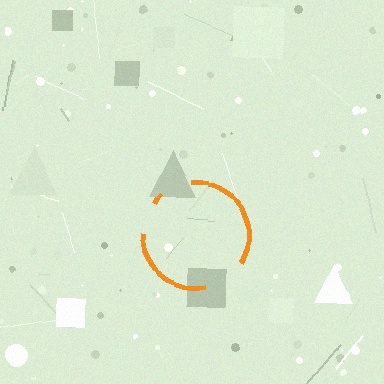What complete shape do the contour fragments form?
The contour fragments form a circle.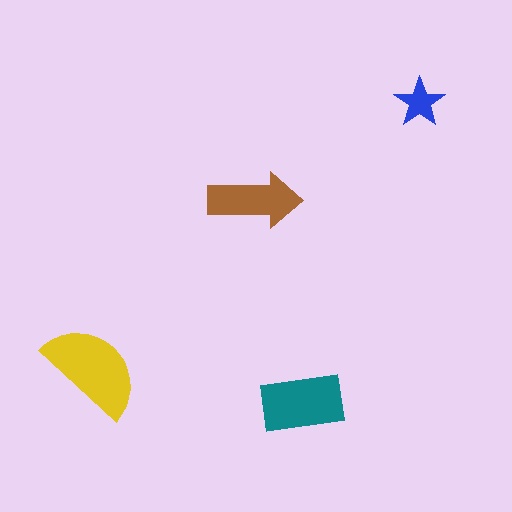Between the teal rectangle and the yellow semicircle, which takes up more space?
The yellow semicircle.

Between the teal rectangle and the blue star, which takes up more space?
The teal rectangle.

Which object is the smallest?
The blue star.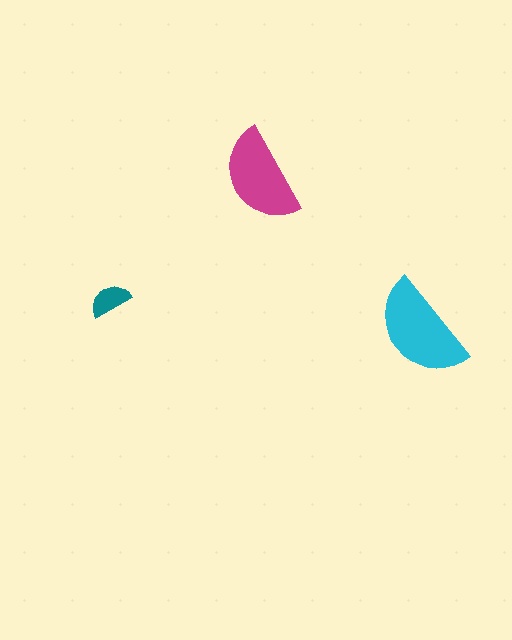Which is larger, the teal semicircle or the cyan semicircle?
The cyan one.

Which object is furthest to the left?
The teal semicircle is leftmost.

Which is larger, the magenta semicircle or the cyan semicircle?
The cyan one.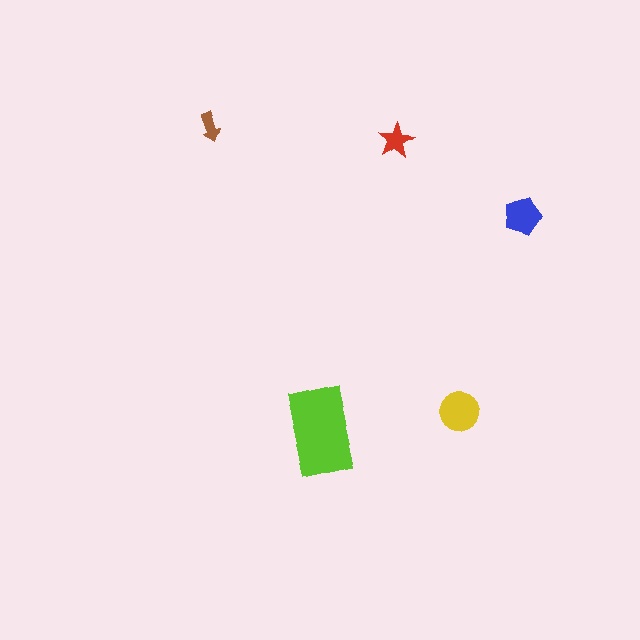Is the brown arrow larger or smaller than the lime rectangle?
Smaller.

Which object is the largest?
The lime rectangle.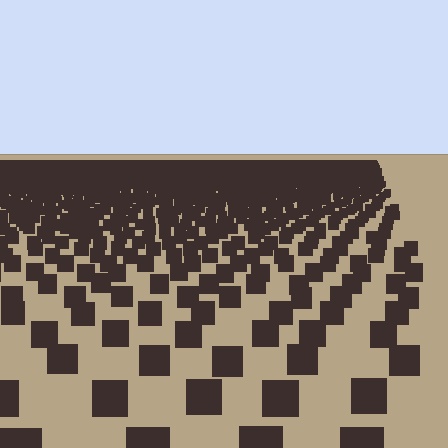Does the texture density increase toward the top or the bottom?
Density increases toward the top.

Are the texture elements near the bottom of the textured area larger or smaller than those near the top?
Larger. Near the bottom, elements are closer to the viewer and appear at a bigger on-screen size.